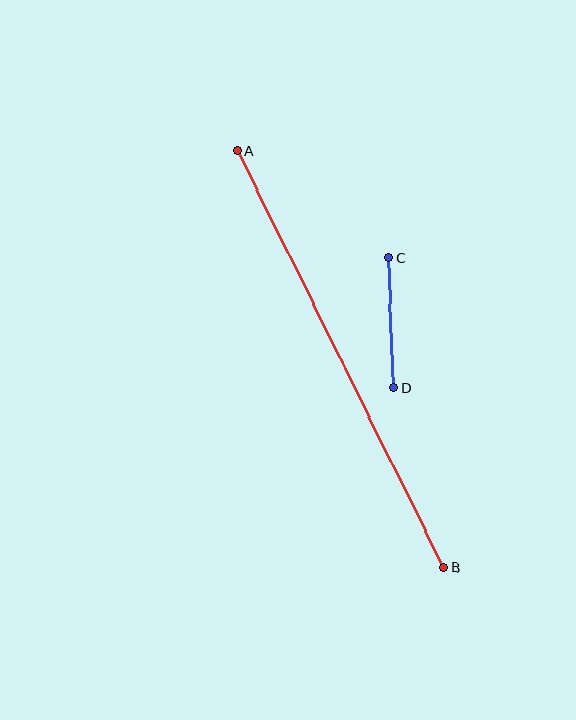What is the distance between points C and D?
The distance is approximately 130 pixels.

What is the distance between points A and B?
The distance is approximately 466 pixels.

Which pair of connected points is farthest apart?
Points A and B are farthest apart.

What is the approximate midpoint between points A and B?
The midpoint is at approximately (341, 359) pixels.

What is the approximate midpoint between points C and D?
The midpoint is at approximately (391, 323) pixels.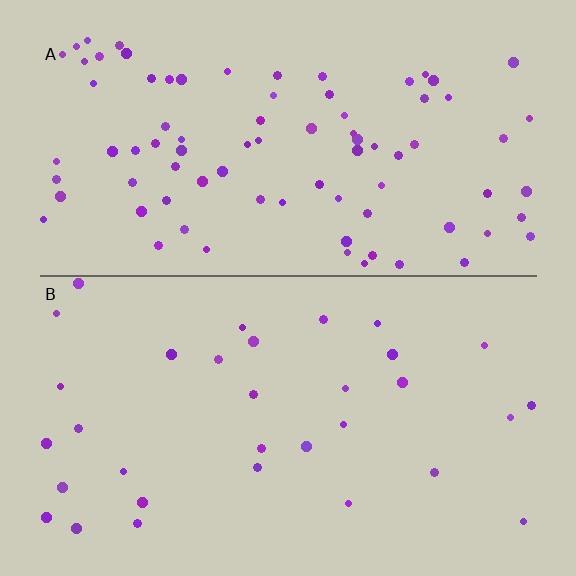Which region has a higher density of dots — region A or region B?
A (the top).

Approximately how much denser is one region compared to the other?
Approximately 2.6× — region A over region B.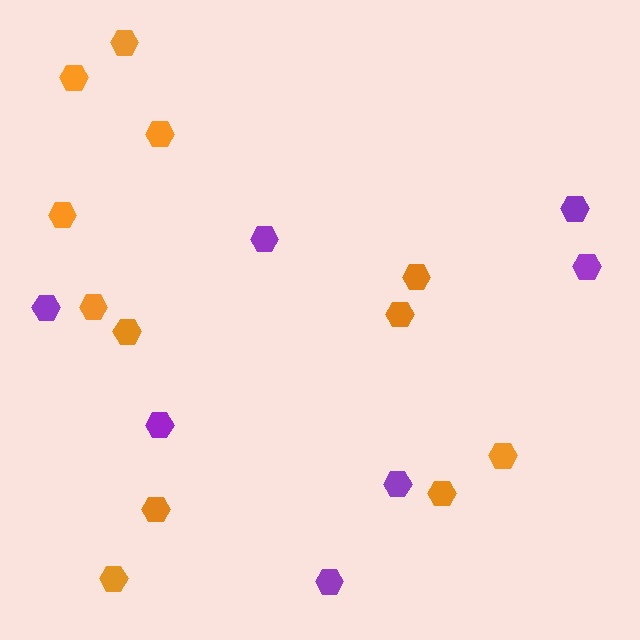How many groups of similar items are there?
There are 2 groups: one group of purple hexagons (7) and one group of orange hexagons (12).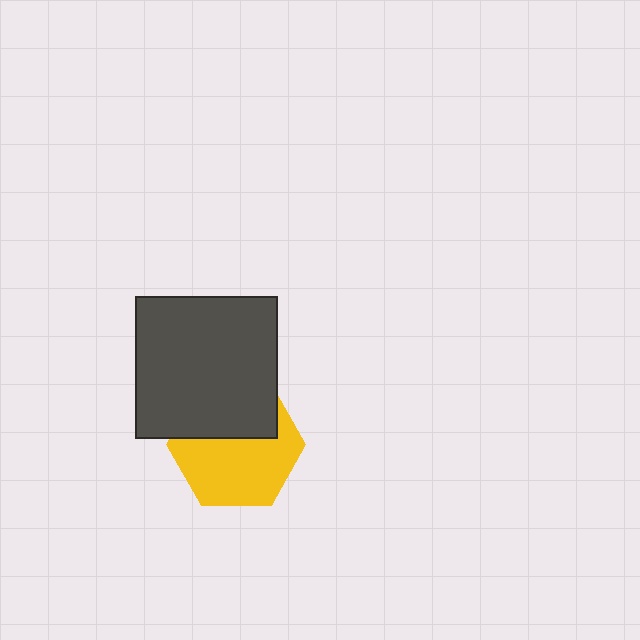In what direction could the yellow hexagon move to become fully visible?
The yellow hexagon could move down. That would shift it out from behind the dark gray square entirely.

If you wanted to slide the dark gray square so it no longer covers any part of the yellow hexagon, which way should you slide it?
Slide it up — that is the most direct way to separate the two shapes.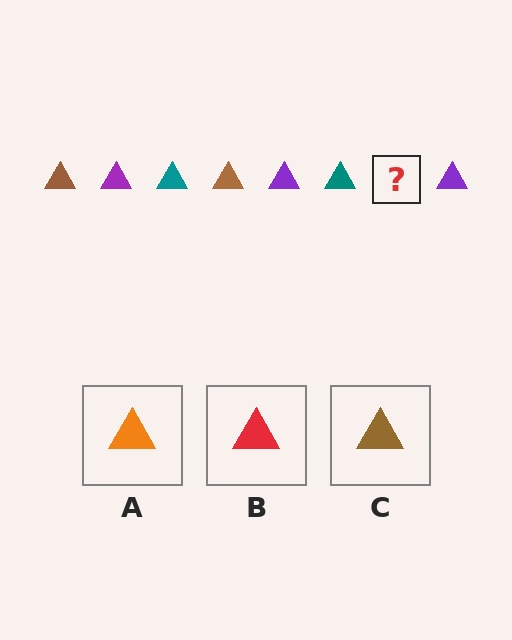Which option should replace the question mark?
Option C.